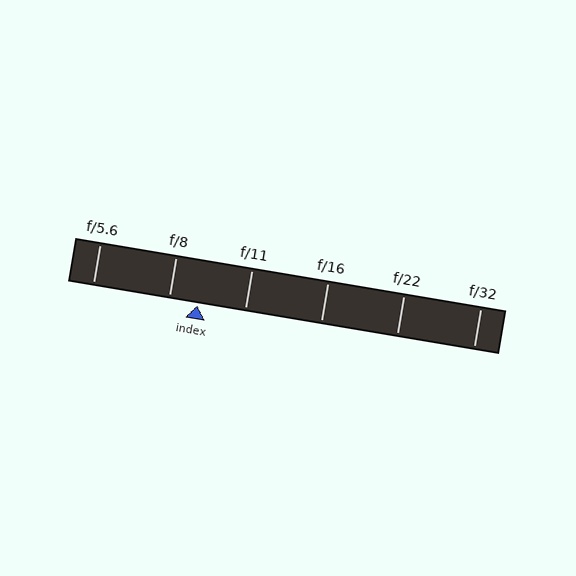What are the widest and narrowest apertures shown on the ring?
The widest aperture shown is f/5.6 and the narrowest is f/32.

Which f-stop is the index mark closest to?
The index mark is closest to f/8.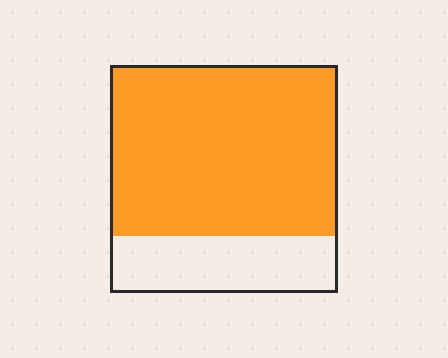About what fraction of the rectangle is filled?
About three quarters (3/4).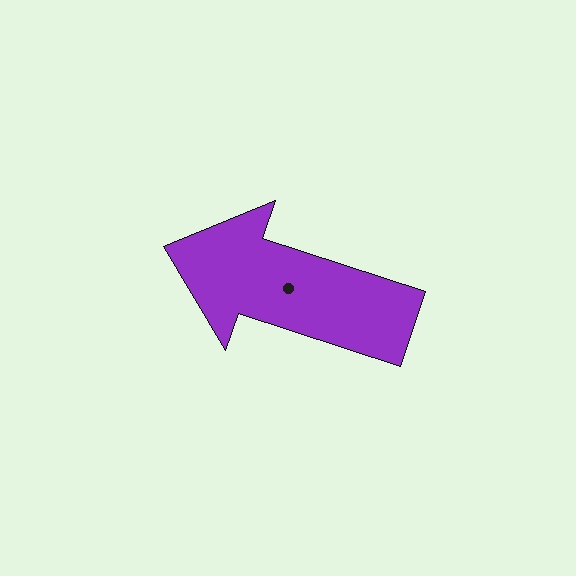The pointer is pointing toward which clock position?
Roughly 10 o'clock.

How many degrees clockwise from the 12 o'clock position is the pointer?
Approximately 288 degrees.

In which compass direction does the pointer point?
West.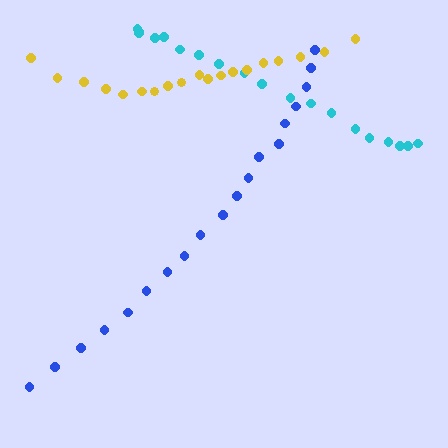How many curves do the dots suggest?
There are 3 distinct paths.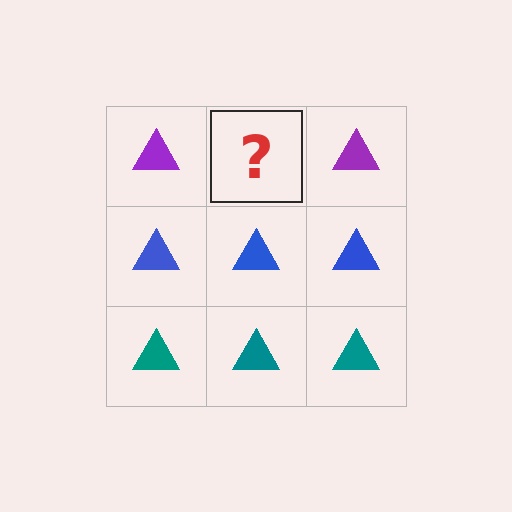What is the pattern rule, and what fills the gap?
The rule is that each row has a consistent color. The gap should be filled with a purple triangle.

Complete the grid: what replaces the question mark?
The question mark should be replaced with a purple triangle.